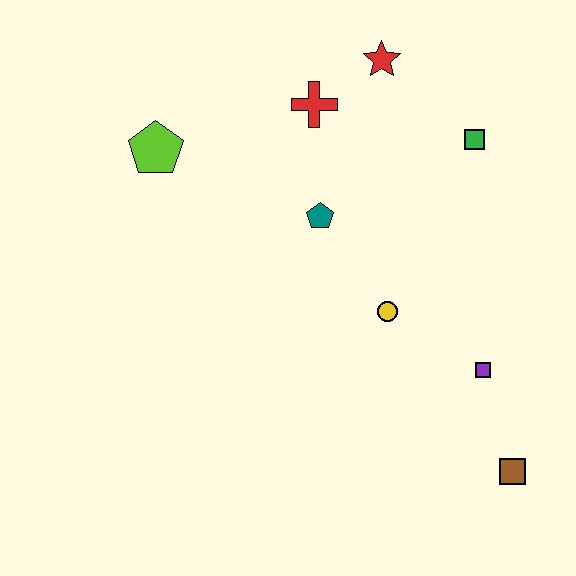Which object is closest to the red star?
The red cross is closest to the red star.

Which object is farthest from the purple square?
The lime pentagon is farthest from the purple square.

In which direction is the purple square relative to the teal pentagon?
The purple square is to the right of the teal pentagon.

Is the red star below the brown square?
No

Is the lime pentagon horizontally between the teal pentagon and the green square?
No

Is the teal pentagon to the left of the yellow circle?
Yes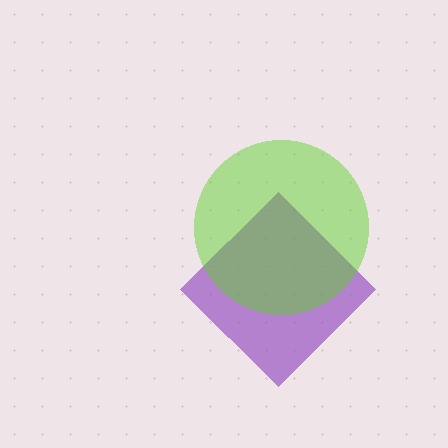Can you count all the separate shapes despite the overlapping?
Yes, there are 2 separate shapes.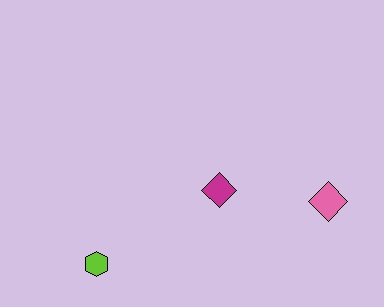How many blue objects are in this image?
There are no blue objects.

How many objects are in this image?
There are 3 objects.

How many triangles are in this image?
There are no triangles.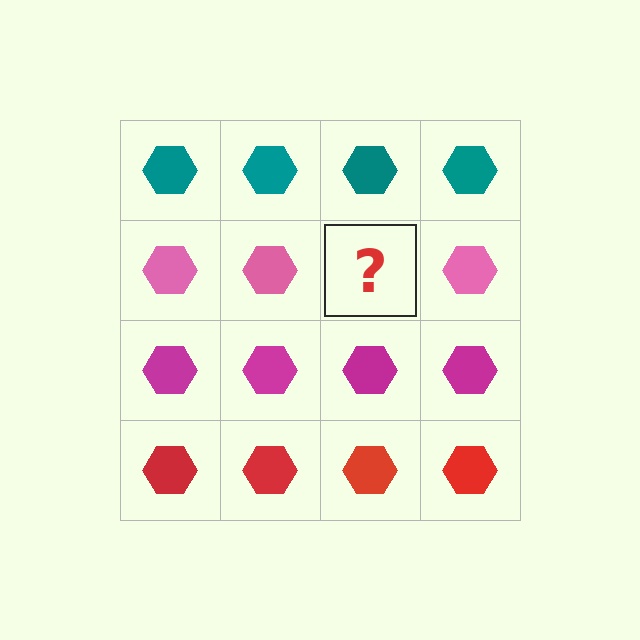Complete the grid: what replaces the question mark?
The question mark should be replaced with a pink hexagon.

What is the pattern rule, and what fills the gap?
The rule is that each row has a consistent color. The gap should be filled with a pink hexagon.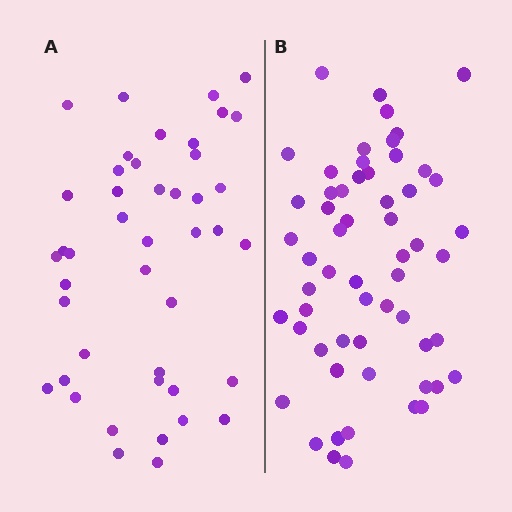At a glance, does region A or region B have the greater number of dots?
Region B (the right region) has more dots.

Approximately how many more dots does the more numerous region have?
Region B has approximately 15 more dots than region A.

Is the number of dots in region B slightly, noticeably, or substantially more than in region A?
Region B has noticeably more, but not dramatically so. The ratio is roughly 1.3 to 1.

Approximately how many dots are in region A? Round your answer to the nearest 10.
About 40 dots. (The exact count is 44, which rounds to 40.)